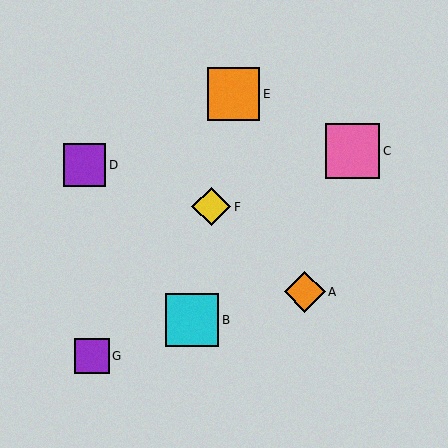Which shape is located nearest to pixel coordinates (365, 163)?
The pink square (labeled C) at (353, 151) is nearest to that location.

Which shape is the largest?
The pink square (labeled C) is the largest.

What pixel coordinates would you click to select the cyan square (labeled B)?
Click at (192, 320) to select the cyan square B.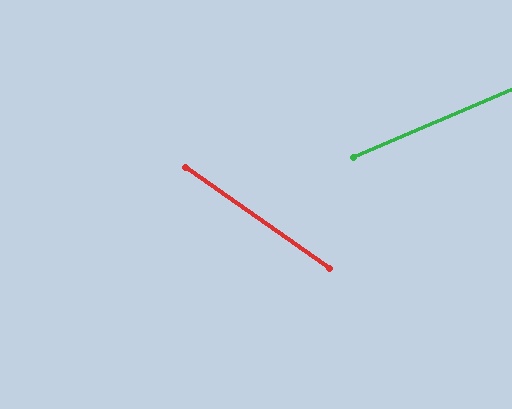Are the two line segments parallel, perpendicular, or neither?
Neither parallel nor perpendicular — they differ by about 58°.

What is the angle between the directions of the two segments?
Approximately 58 degrees.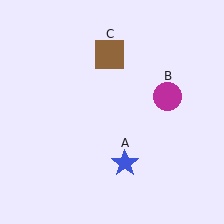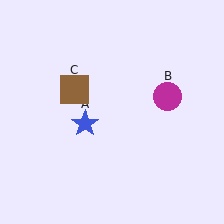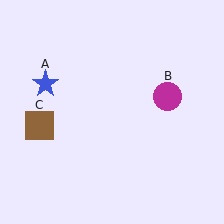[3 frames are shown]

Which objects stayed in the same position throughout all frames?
Magenta circle (object B) remained stationary.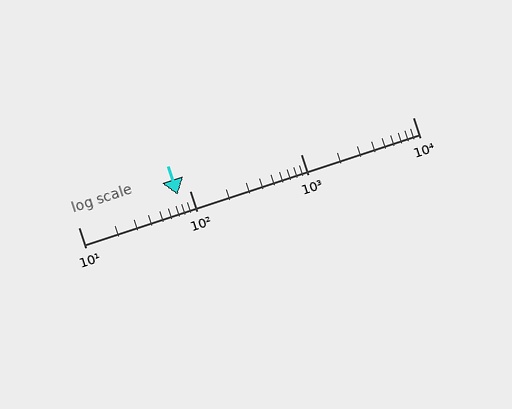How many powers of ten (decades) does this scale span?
The scale spans 3 decades, from 10 to 10000.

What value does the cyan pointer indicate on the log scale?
The pointer indicates approximately 77.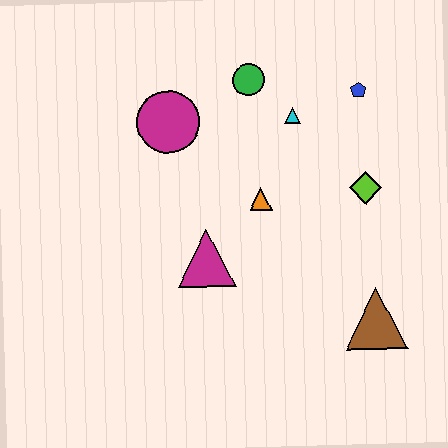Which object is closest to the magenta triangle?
The orange triangle is closest to the magenta triangle.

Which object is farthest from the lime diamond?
The magenta circle is farthest from the lime diamond.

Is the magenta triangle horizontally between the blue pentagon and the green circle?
No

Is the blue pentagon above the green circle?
No